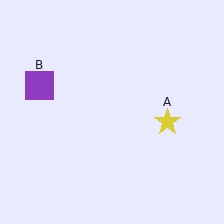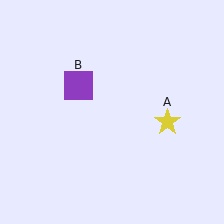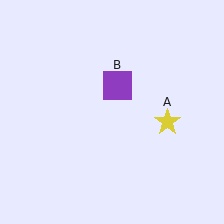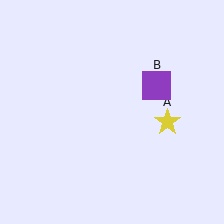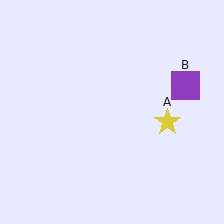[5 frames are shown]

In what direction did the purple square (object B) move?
The purple square (object B) moved right.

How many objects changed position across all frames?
1 object changed position: purple square (object B).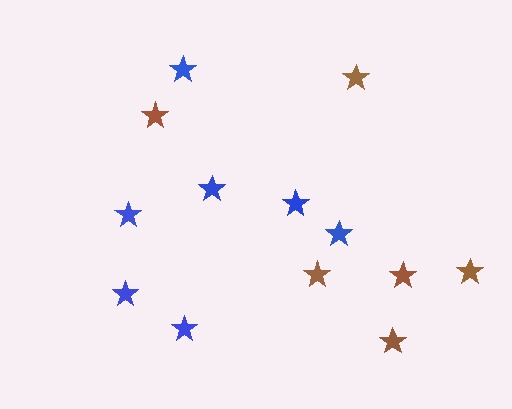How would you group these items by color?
There are 2 groups: one group of brown stars (6) and one group of blue stars (7).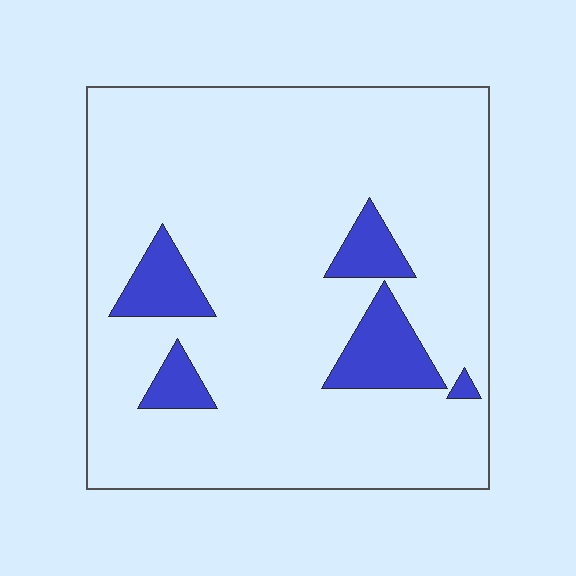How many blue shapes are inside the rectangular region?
5.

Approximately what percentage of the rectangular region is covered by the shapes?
Approximately 10%.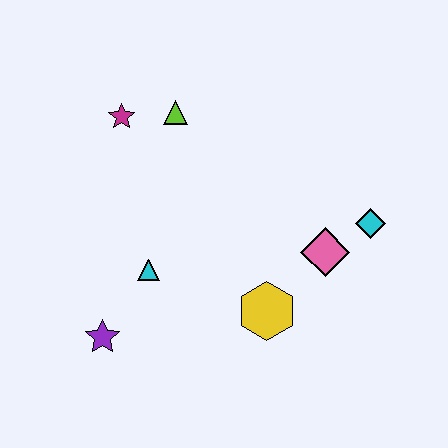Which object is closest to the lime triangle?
The magenta star is closest to the lime triangle.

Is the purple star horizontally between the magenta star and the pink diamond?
No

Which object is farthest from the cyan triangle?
The cyan diamond is farthest from the cyan triangle.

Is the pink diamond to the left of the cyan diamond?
Yes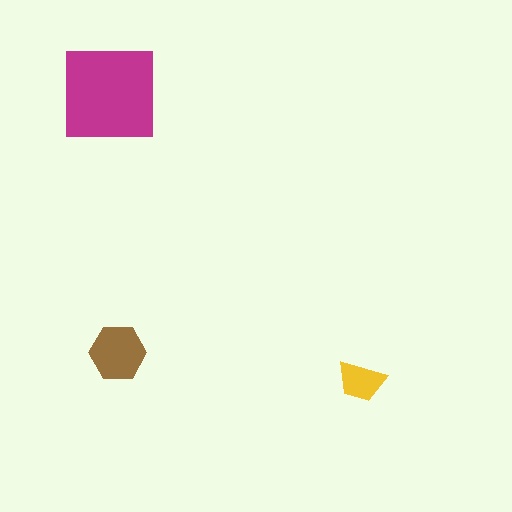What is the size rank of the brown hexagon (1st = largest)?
2nd.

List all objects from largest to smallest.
The magenta square, the brown hexagon, the yellow trapezoid.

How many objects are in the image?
There are 3 objects in the image.